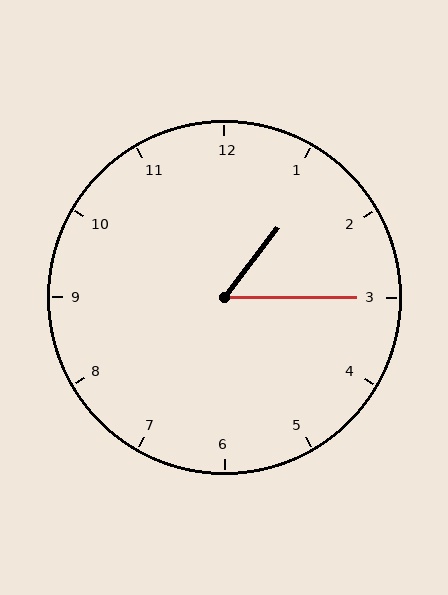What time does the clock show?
1:15.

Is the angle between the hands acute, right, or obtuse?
It is acute.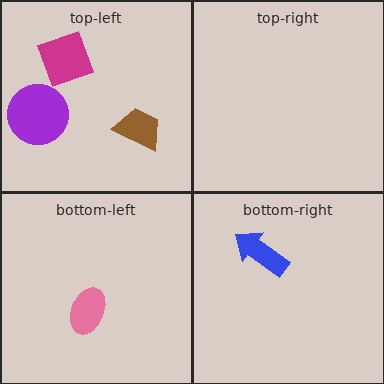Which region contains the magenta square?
The top-left region.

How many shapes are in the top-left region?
3.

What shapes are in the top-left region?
The purple circle, the magenta square, the brown trapezoid.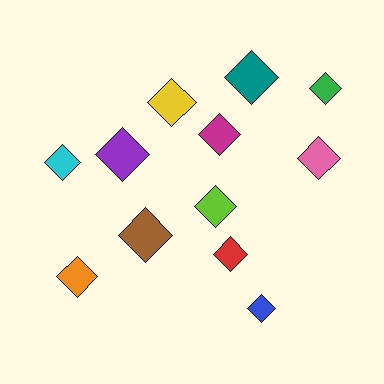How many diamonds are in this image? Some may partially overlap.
There are 12 diamonds.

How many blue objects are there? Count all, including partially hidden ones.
There is 1 blue object.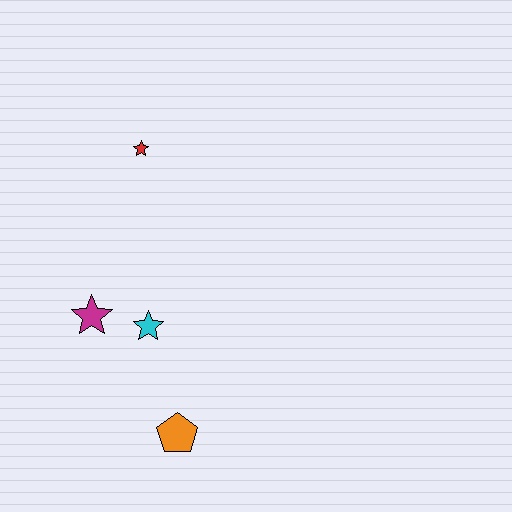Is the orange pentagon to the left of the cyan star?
No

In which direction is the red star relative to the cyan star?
The red star is above the cyan star.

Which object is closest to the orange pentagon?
The cyan star is closest to the orange pentagon.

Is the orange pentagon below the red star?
Yes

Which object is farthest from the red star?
The orange pentagon is farthest from the red star.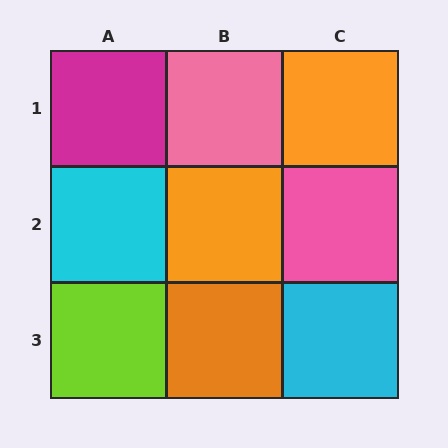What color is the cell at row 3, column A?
Lime.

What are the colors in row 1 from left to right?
Magenta, pink, orange.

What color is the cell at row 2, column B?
Orange.